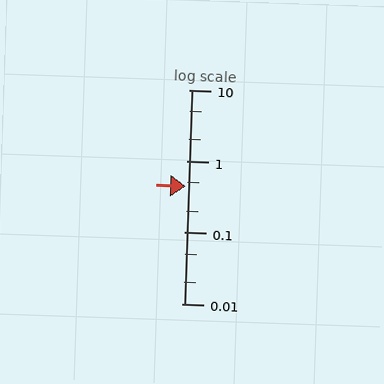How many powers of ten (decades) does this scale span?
The scale spans 3 decades, from 0.01 to 10.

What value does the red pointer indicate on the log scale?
The pointer indicates approximately 0.44.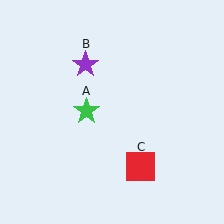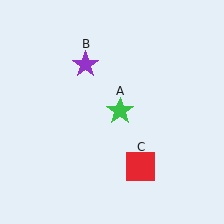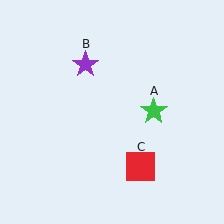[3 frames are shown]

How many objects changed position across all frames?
1 object changed position: green star (object A).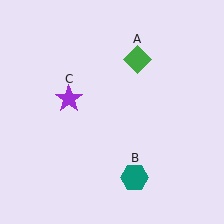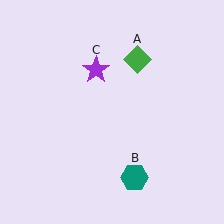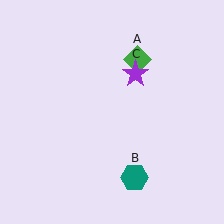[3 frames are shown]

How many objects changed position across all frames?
1 object changed position: purple star (object C).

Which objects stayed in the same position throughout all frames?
Green diamond (object A) and teal hexagon (object B) remained stationary.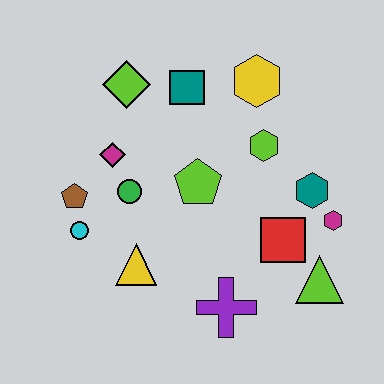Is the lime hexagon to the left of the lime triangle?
Yes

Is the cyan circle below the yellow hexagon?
Yes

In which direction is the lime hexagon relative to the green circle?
The lime hexagon is to the right of the green circle.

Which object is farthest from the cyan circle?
The magenta hexagon is farthest from the cyan circle.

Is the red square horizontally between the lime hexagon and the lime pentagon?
No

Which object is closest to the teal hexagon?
The magenta hexagon is closest to the teal hexagon.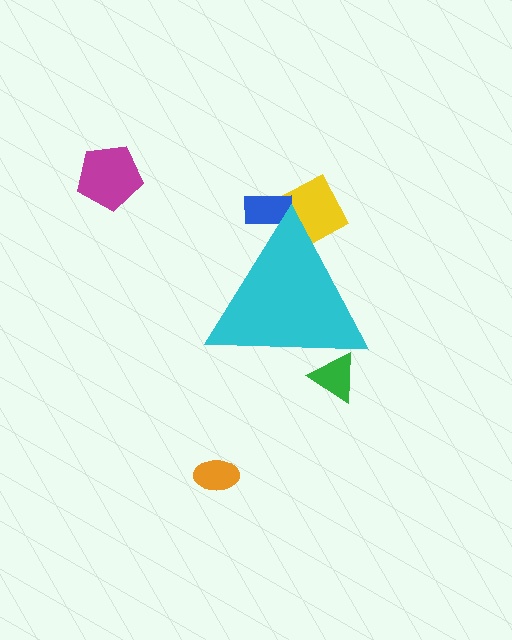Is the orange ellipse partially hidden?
No, the orange ellipse is fully visible.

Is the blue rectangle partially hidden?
Yes, the blue rectangle is partially hidden behind the cyan triangle.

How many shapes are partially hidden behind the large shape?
3 shapes are partially hidden.